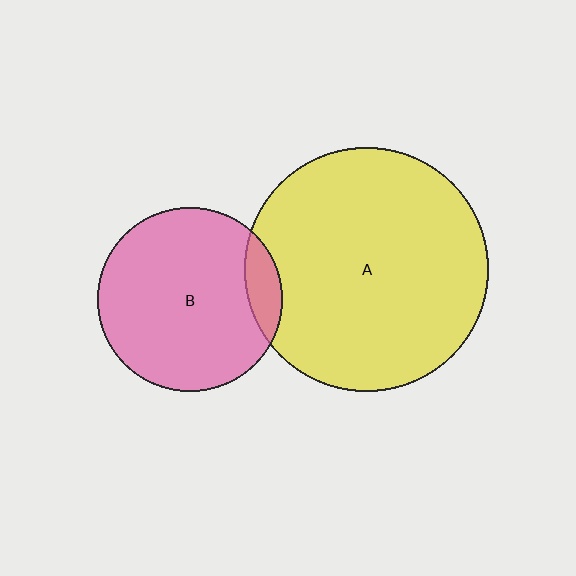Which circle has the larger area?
Circle A (yellow).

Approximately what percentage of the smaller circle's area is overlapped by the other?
Approximately 10%.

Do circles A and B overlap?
Yes.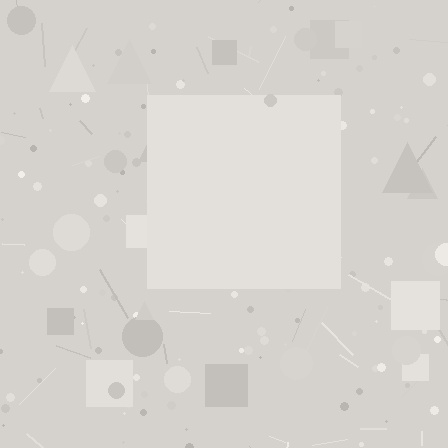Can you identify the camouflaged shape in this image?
The camouflaged shape is a square.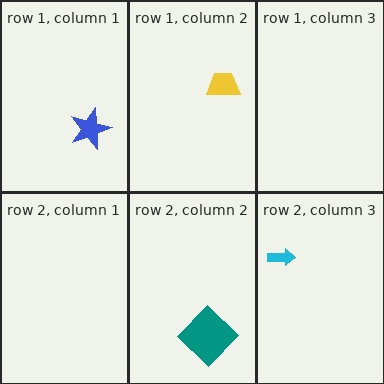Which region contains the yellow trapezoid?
The row 1, column 2 region.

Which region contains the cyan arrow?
The row 2, column 3 region.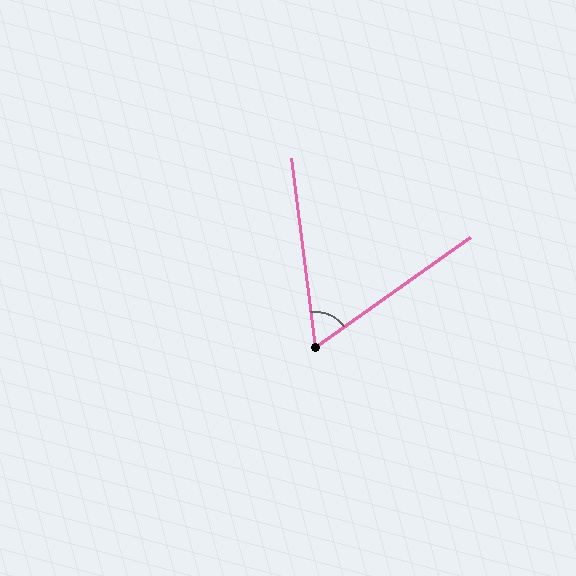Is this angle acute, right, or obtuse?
It is acute.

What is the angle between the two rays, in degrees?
Approximately 62 degrees.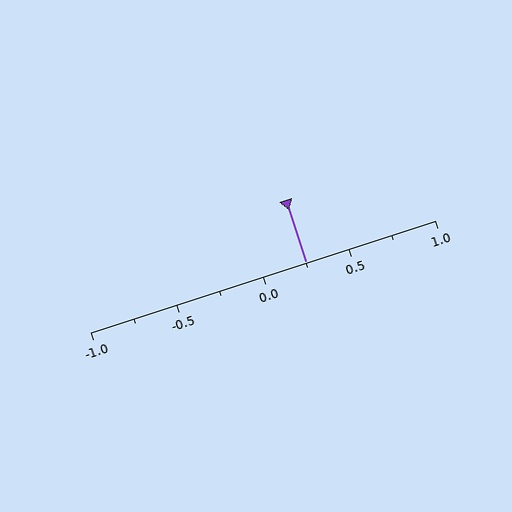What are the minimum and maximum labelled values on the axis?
The axis runs from -1.0 to 1.0.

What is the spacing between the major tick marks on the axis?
The major ticks are spaced 0.5 apart.